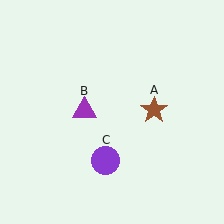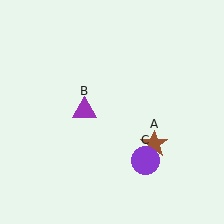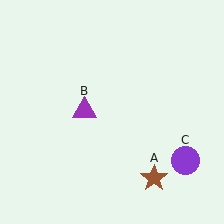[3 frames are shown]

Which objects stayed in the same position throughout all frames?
Purple triangle (object B) remained stationary.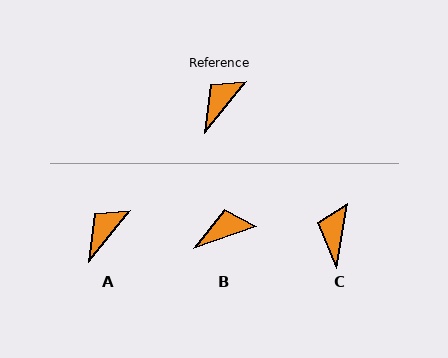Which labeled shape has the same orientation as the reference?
A.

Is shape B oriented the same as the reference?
No, it is off by about 32 degrees.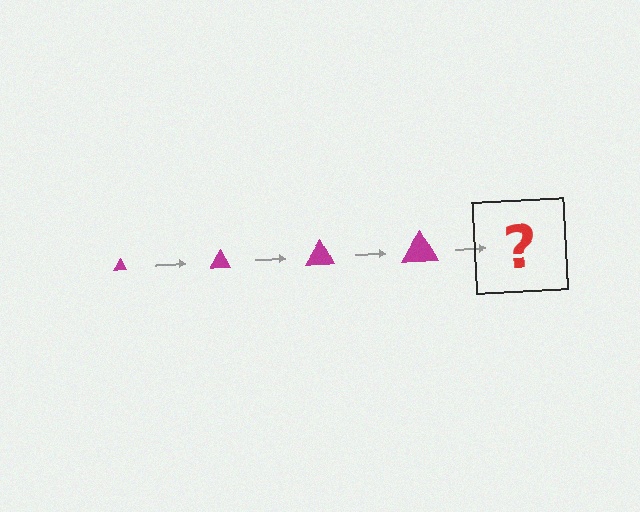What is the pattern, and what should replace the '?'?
The pattern is that the triangle gets progressively larger each step. The '?' should be a magenta triangle, larger than the previous one.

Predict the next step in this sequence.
The next step is a magenta triangle, larger than the previous one.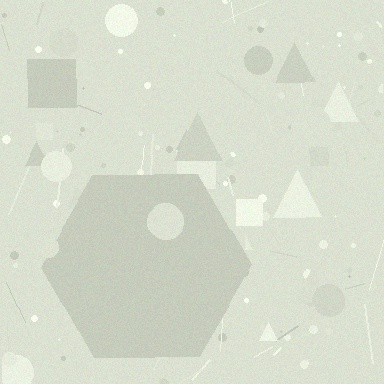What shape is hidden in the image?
A hexagon is hidden in the image.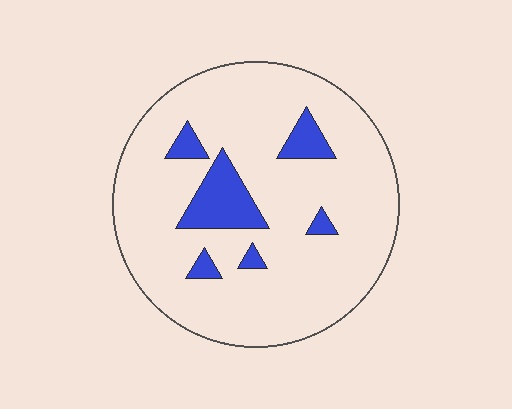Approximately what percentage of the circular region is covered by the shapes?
Approximately 10%.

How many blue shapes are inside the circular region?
6.